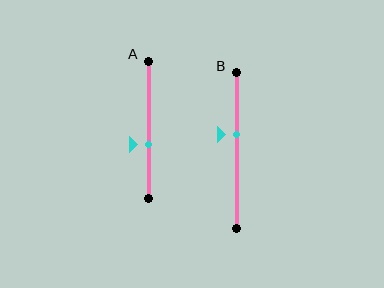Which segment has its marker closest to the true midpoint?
Segment B has its marker closest to the true midpoint.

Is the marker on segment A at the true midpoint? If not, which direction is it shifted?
No, the marker on segment A is shifted downward by about 11% of the segment length.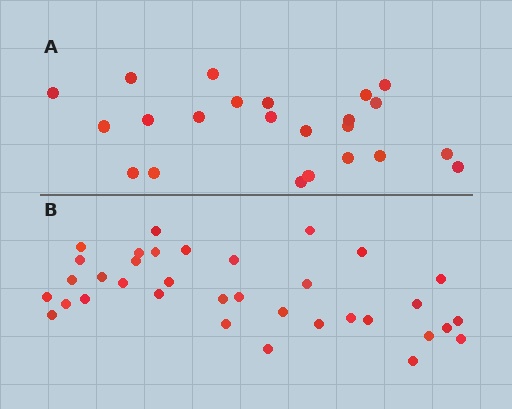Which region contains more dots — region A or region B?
Region B (the bottom region) has more dots.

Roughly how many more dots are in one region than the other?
Region B has roughly 12 or so more dots than region A.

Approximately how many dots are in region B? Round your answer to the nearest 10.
About 40 dots. (The exact count is 35, which rounds to 40.)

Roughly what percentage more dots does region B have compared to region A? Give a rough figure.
About 50% more.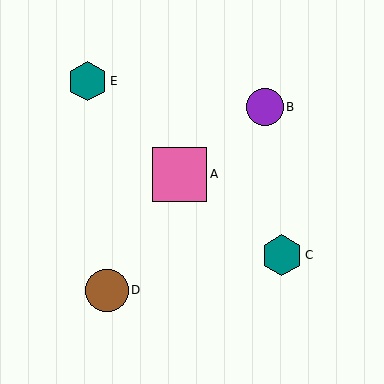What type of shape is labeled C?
Shape C is a teal hexagon.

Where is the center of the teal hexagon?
The center of the teal hexagon is at (282, 255).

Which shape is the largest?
The pink square (labeled A) is the largest.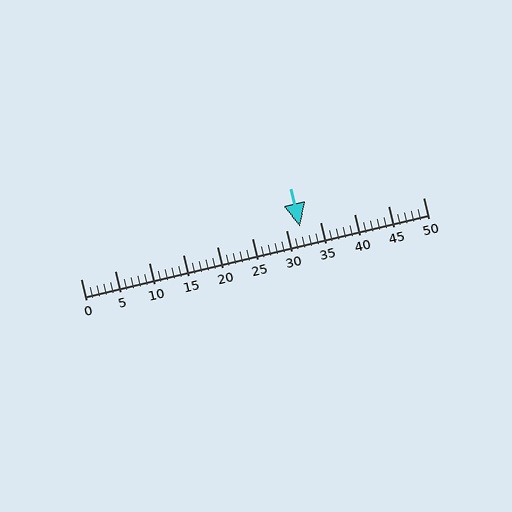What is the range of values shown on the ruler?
The ruler shows values from 0 to 50.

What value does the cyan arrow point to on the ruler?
The cyan arrow points to approximately 32.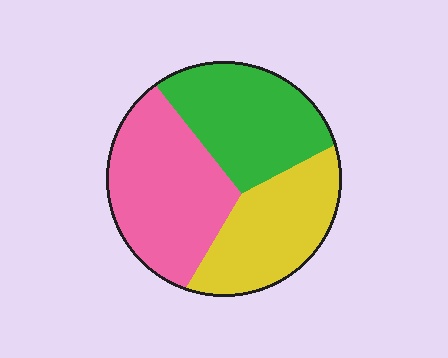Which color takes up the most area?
Pink, at roughly 40%.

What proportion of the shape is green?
Green covers around 30% of the shape.